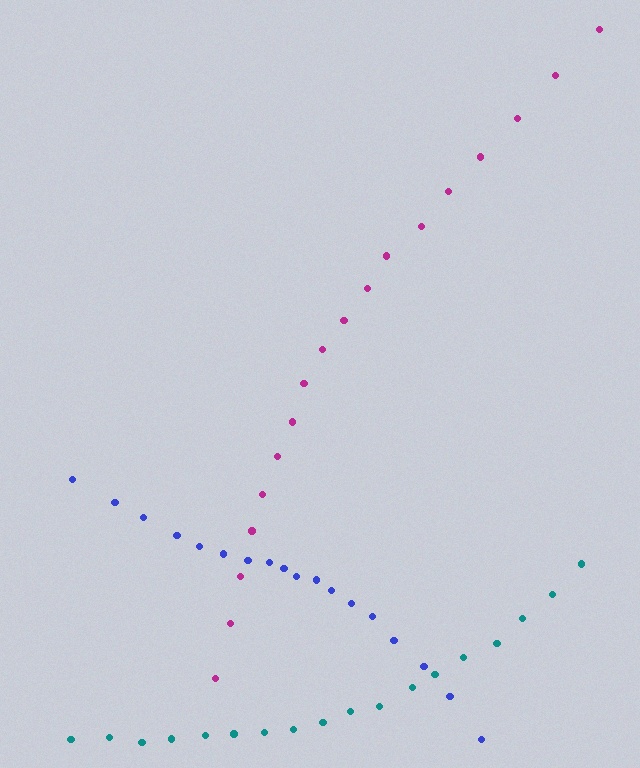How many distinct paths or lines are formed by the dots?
There are 3 distinct paths.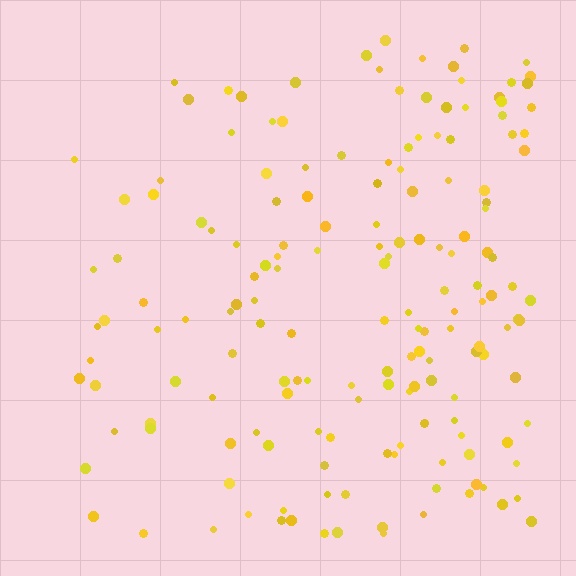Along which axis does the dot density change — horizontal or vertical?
Horizontal.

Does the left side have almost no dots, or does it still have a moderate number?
Still a moderate number, just noticeably fewer than the right.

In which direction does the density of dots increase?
From left to right, with the right side densest.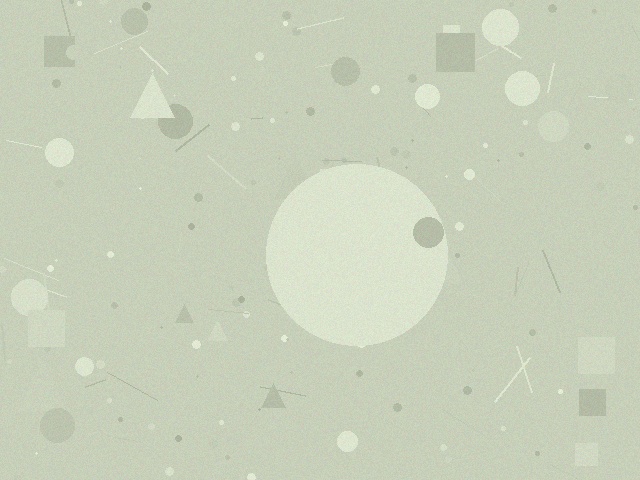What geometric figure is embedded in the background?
A circle is embedded in the background.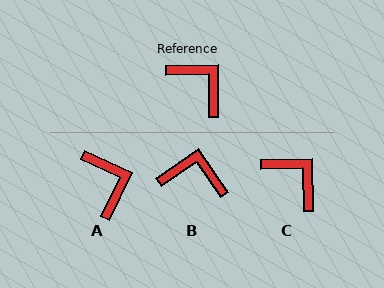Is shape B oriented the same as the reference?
No, it is off by about 34 degrees.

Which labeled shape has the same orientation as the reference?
C.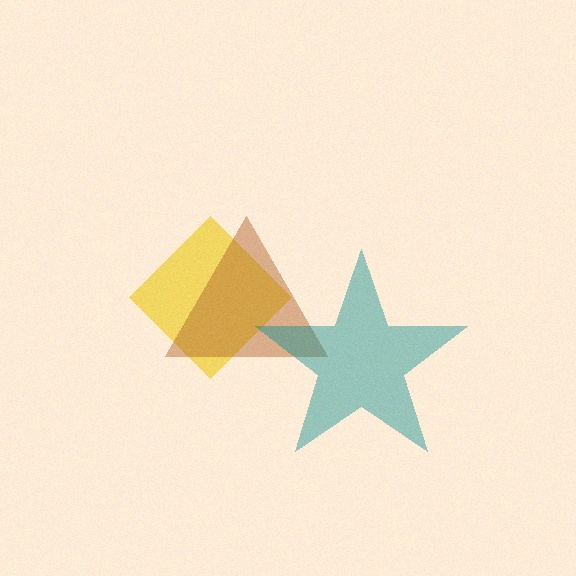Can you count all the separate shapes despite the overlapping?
Yes, there are 3 separate shapes.